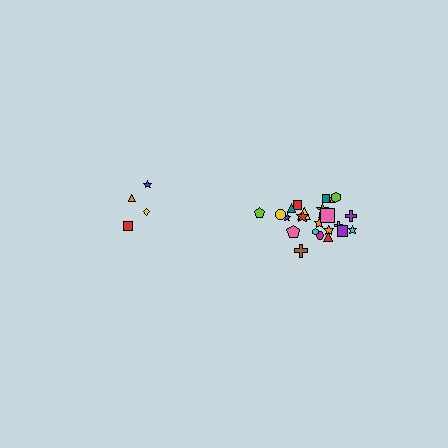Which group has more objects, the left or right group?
The right group.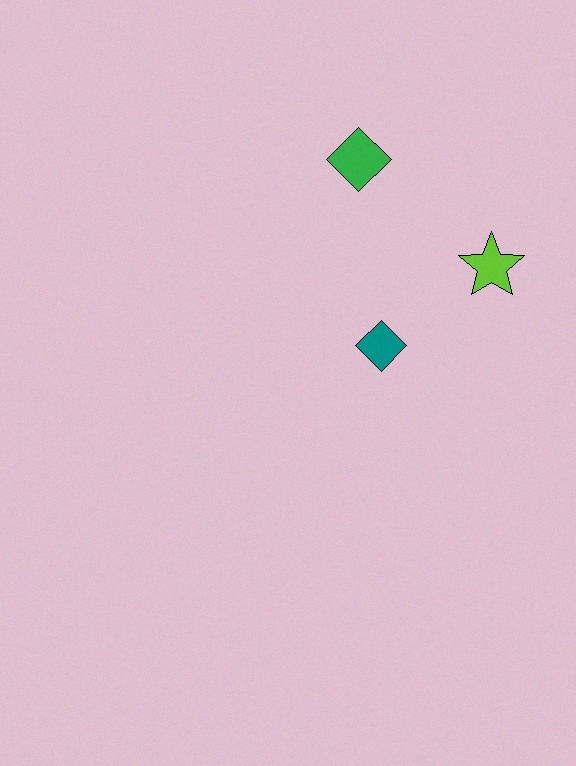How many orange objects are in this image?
There are no orange objects.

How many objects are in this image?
There are 3 objects.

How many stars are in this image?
There is 1 star.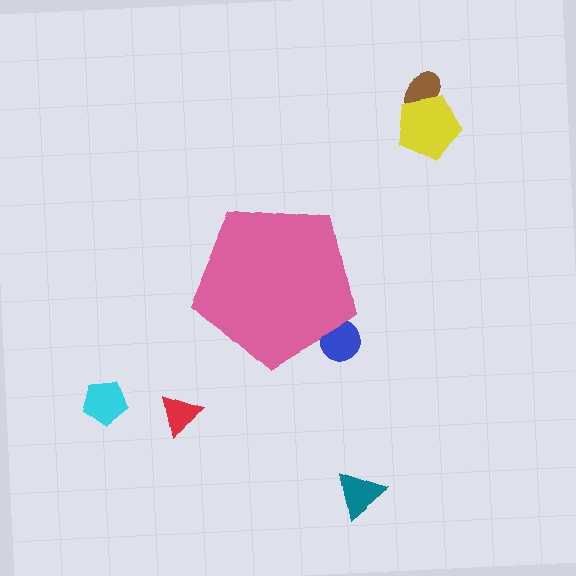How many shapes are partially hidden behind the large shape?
1 shape is partially hidden.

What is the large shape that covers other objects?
A pink pentagon.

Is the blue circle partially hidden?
Yes, the blue circle is partially hidden behind the pink pentagon.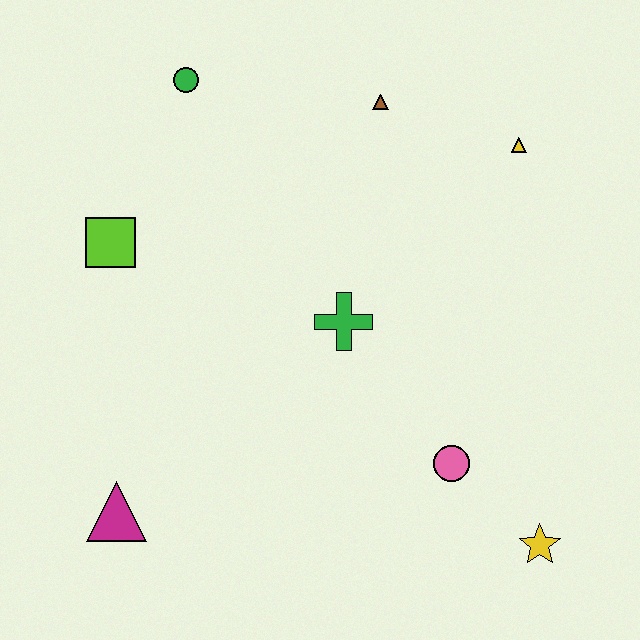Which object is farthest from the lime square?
The yellow star is farthest from the lime square.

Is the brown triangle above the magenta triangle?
Yes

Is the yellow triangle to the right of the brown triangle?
Yes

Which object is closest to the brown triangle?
The yellow triangle is closest to the brown triangle.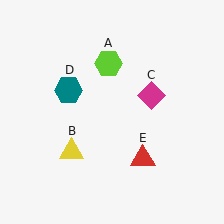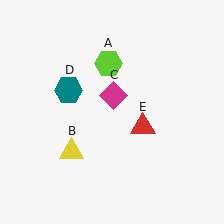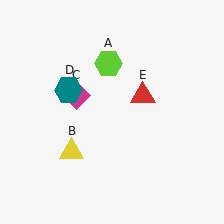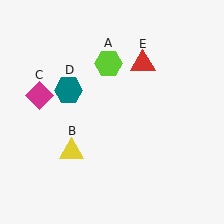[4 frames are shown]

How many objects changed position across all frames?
2 objects changed position: magenta diamond (object C), red triangle (object E).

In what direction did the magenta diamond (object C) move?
The magenta diamond (object C) moved left.